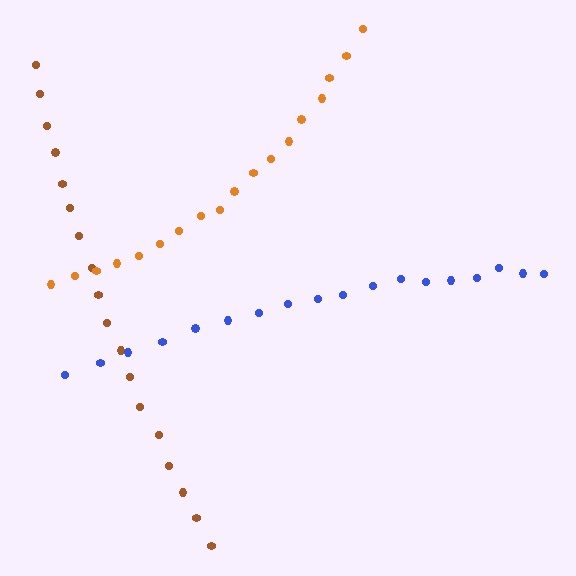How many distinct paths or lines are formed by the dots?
There are 3 distinct paths.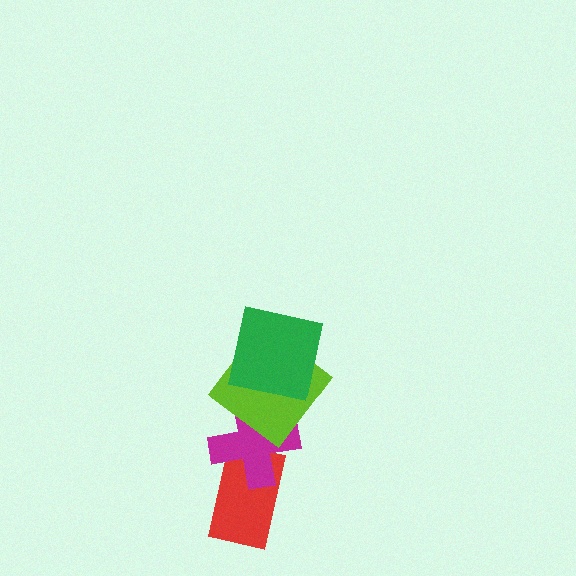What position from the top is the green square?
The green square is 1st from the top.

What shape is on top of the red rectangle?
The magenta cross is on top of the red rectangle.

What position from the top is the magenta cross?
The magenta cross is 3rd from the top.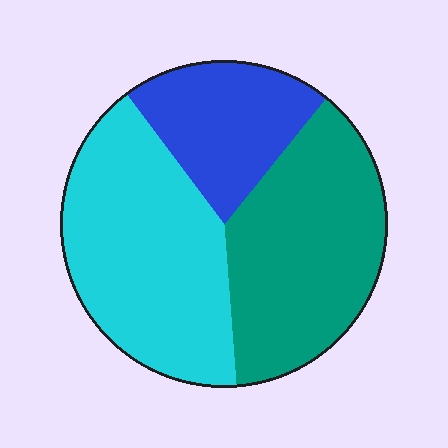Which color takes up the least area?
Blue, at roughly 20%.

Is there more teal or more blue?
Teal.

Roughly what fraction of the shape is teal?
Teal takes up about three eighths (3/8) of the shape.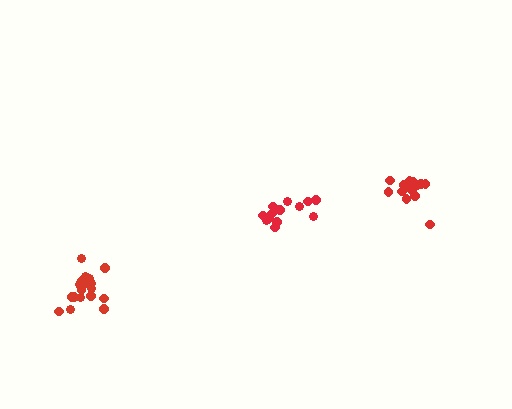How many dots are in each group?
Group 1: 14 dots, Group 2: 14 dots, Group 3: 19 dots (47 total).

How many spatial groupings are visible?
There are 3 spatial groupings.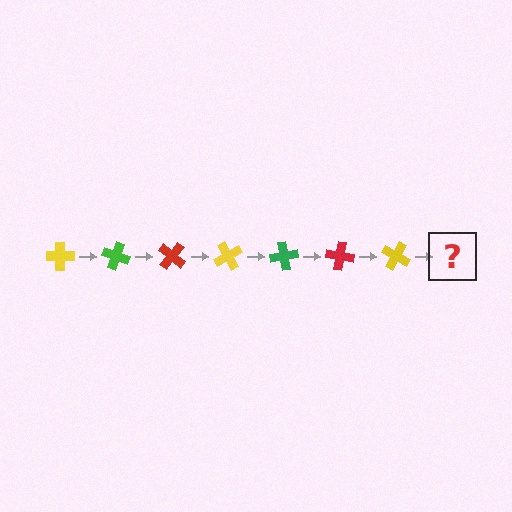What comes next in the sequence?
The next element should be a green cross, rotated 140 degrees from the start.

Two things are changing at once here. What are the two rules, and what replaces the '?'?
The two rules are that it rotates 20 degrees each step and the color cycles through yellow, green, and red. The '?' should be a green cross, rotated 140 degrees from the start.